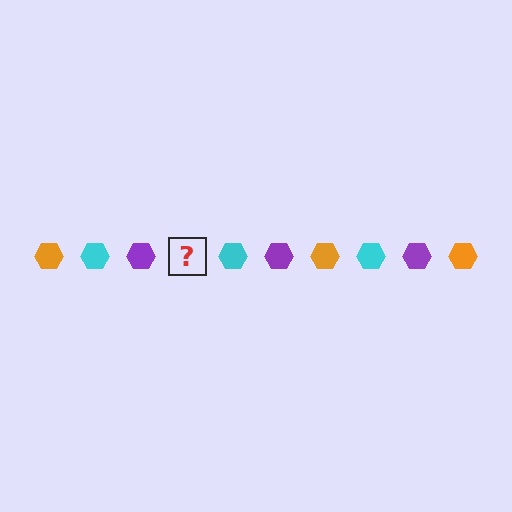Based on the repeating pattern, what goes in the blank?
The blank should be an orange hexagon.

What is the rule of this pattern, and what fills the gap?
The rule is that the pattern cycles through orange, cyan, purple hexagons. The gap should be filled with an orange hexagon.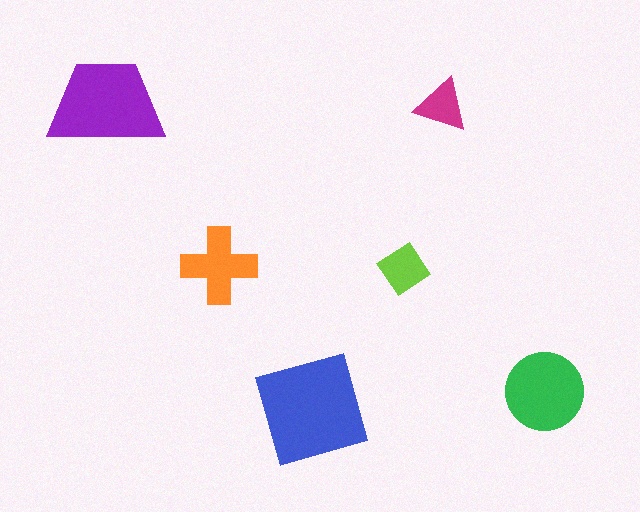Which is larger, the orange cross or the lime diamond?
The orange cross.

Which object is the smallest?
The magenta triangle.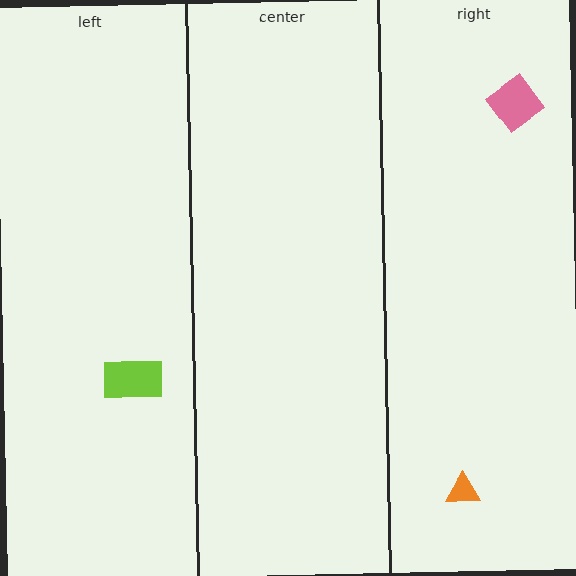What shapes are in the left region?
The lime rectangle.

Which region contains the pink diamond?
The right region.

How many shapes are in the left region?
1.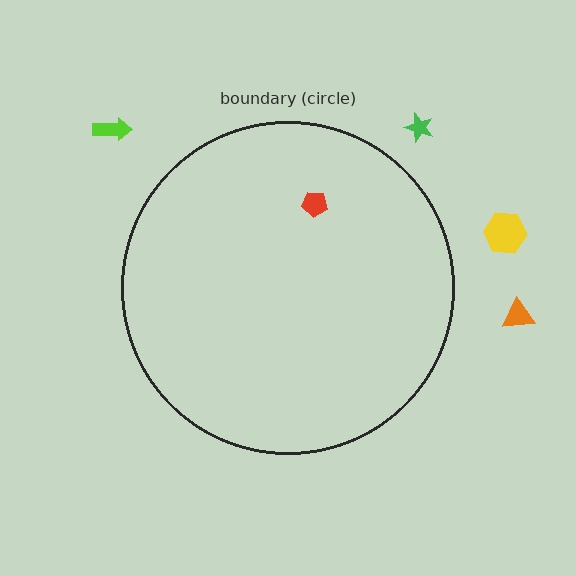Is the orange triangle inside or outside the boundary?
Outside.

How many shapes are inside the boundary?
1 inside, 4 outside.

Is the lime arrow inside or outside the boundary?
Outside.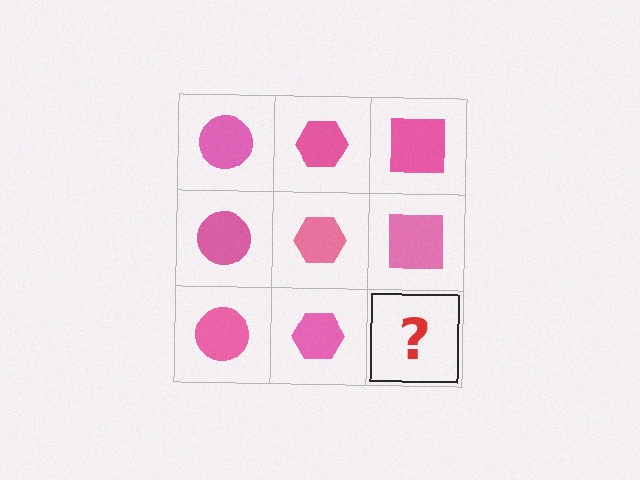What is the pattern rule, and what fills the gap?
The rule is that each column has a consistent shape. The gap should be filled with a pink square.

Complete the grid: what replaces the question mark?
The question mark should be replaced with a pink square.